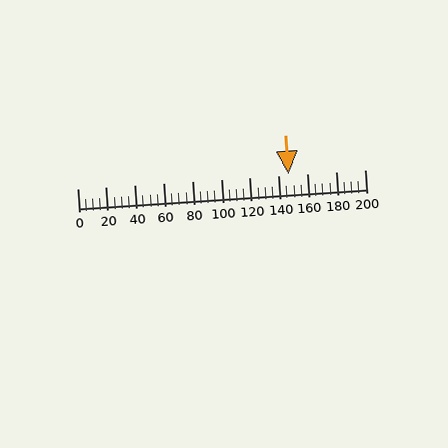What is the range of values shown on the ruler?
The ruler shows values from 0 to 200.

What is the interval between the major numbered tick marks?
The major tick marks are spaced 20 units apart.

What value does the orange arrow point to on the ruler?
The orange arrow points to approximately 147.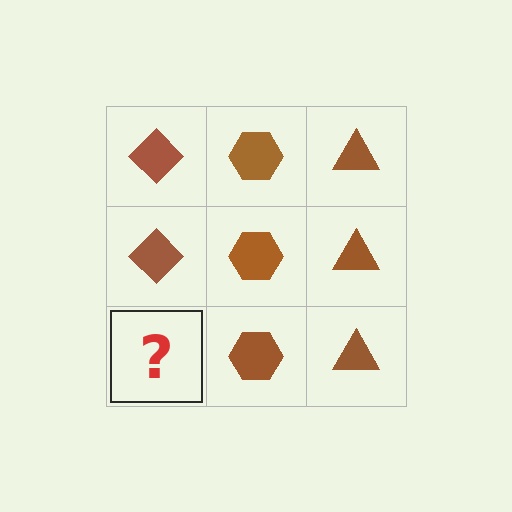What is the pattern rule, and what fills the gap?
The rule is that each column has a consistent shape. The gap should be filled with a brown diamond.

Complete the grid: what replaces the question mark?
The question mark should be replaced with a brown diamond.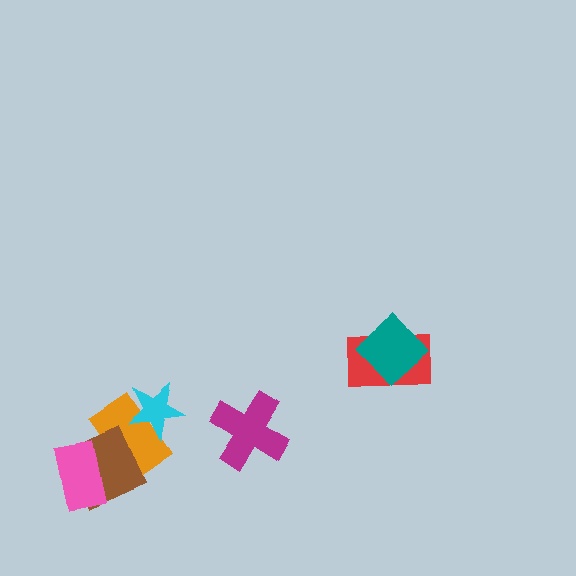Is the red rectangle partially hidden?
Yes, it is partially covered by another shape.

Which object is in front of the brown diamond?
The pink rectangle is in front of the brown diamond.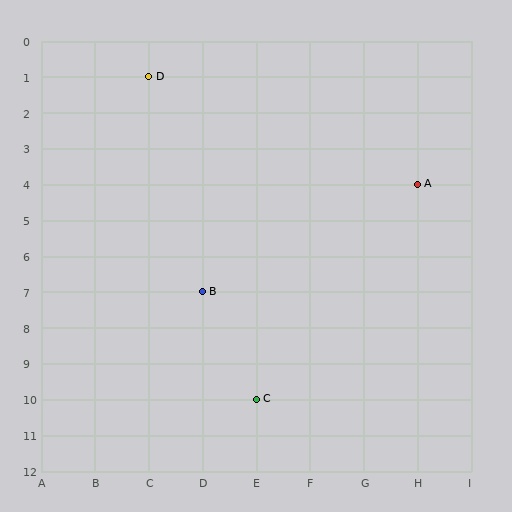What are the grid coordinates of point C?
Point C is at grid coordinates (E, 10).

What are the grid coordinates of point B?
Point B is at grid coordinates (D, 7).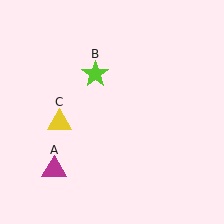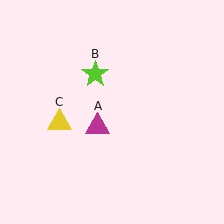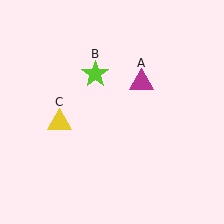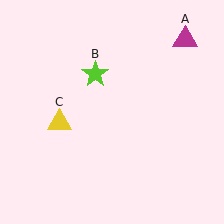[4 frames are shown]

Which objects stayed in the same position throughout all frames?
Lime star (object B) and yellow triangle (object C) remained stationary.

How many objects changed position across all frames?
1 object changed position: magenta triangle (object A).